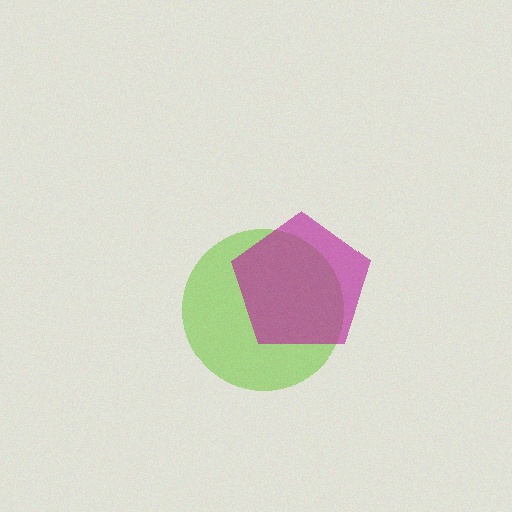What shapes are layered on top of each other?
The layered shapes are: a lime circle, a magenta pentagon.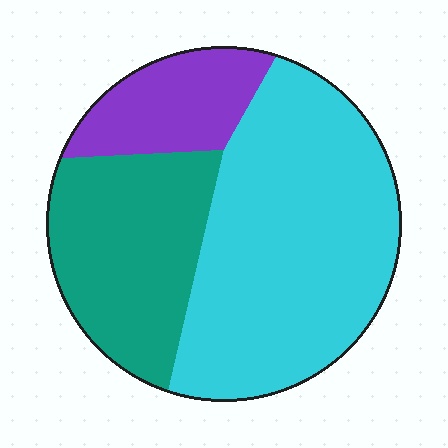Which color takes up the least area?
Purple, at roughly 15%.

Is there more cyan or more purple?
Cyan.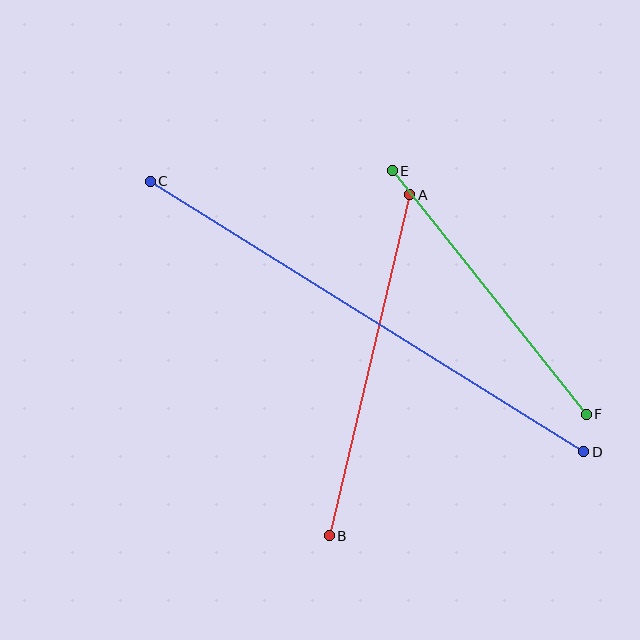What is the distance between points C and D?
The distance is approximately 511 pixels.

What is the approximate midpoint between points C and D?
The midpoint is at approximately (367, 317) pixels.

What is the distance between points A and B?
The distance is approximately 350 pixels.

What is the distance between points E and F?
The distance is approximately 311 pixels.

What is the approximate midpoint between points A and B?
The midpoint is at approximately (370, 365) pixels.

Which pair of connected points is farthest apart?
Points C and D are farthest apart.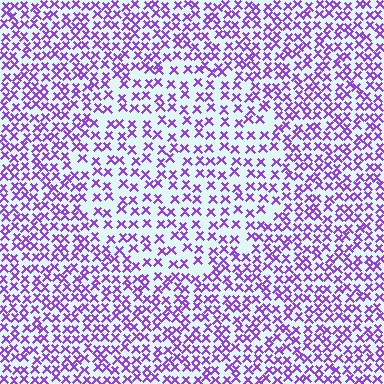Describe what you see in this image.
The image contains small purple elements arranged at two different densities. A circle-shaped region is visible where the elements are less densely packed than the surrounding area.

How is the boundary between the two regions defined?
The boundary is defined by a change in element density (approximately 1.6x ratio). All elements are the same color, size, and shape.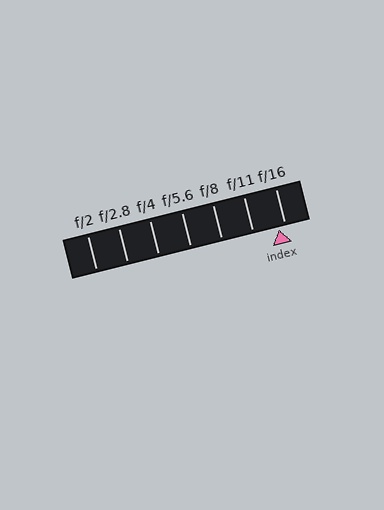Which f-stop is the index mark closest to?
The index mark is closest to f/16.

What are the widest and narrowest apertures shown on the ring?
The widest aperture shown is f/2 and the narrowest is f/16.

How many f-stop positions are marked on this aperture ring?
There are 7 f-stop positions marked.